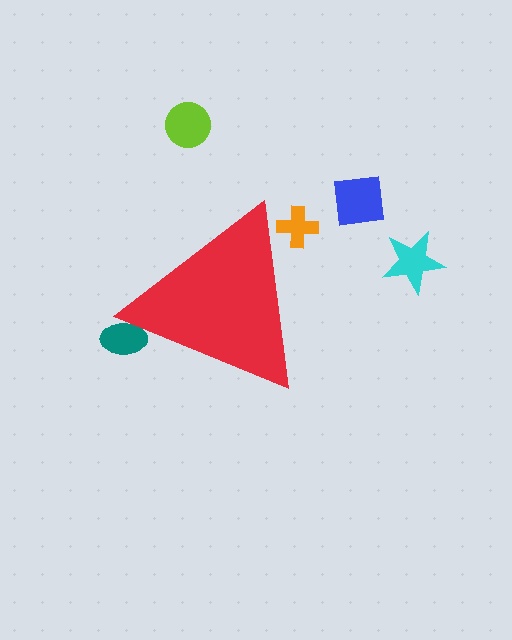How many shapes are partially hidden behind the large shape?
2 shapes are partially hidden.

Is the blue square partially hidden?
No, the blue square is fully visible.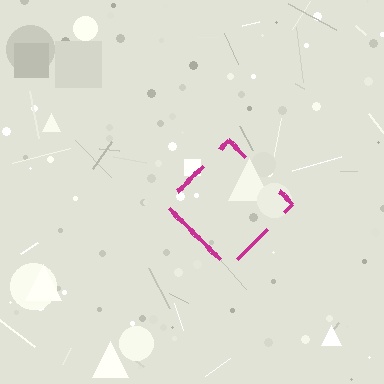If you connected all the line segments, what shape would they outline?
They would outline a diamond.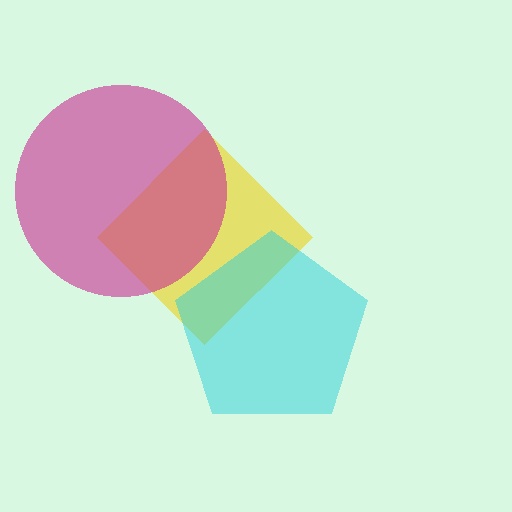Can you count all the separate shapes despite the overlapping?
Yes, there are 3 separate shapes.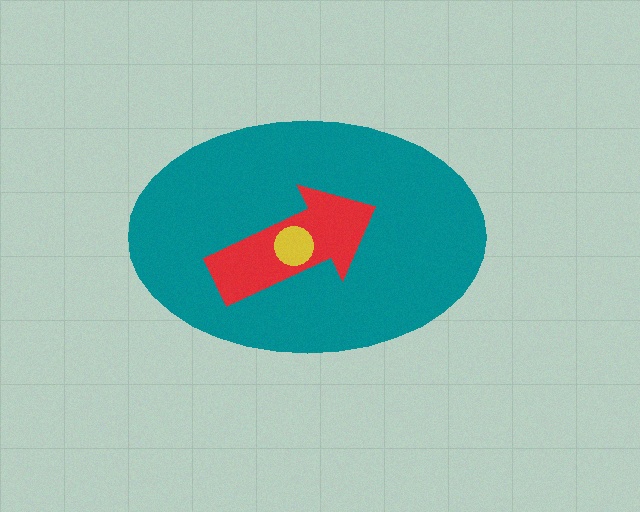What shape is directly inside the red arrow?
The yellow circle.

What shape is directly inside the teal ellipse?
The red arrow.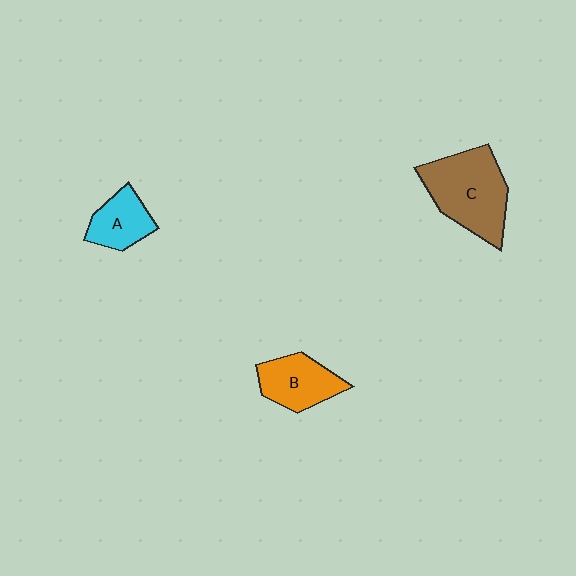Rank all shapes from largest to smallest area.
From largest to smallest: C (brown), B (orange), A (cyan).